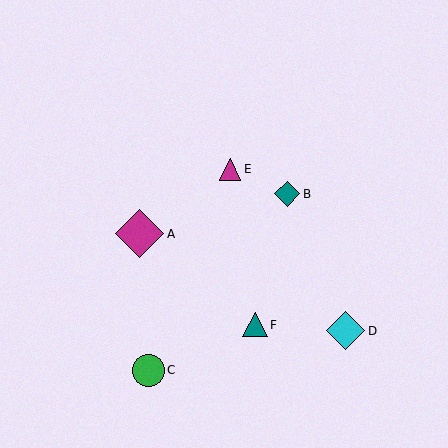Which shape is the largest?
The magenta diamond (labeled A) is the largest.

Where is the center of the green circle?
The center of the green circle is at (148, 370).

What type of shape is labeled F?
Shape F is a teal triangle.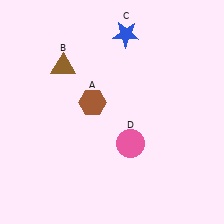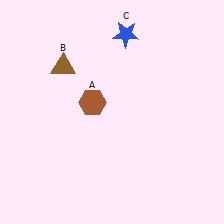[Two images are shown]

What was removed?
The pink circle (D) was removed in Image 2.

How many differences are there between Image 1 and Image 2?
There is 1 difference between the two images.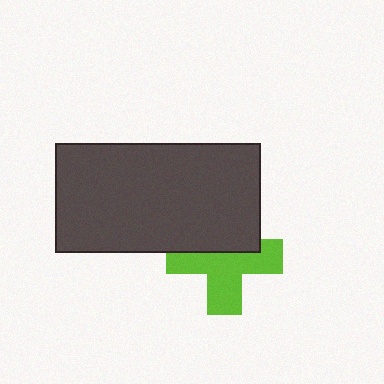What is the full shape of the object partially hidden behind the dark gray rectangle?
The partially hidden object is a lime cross.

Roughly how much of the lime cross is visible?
About half of it is visible (roughly 60%).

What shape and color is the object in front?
The object in front is a dark gray rectangle.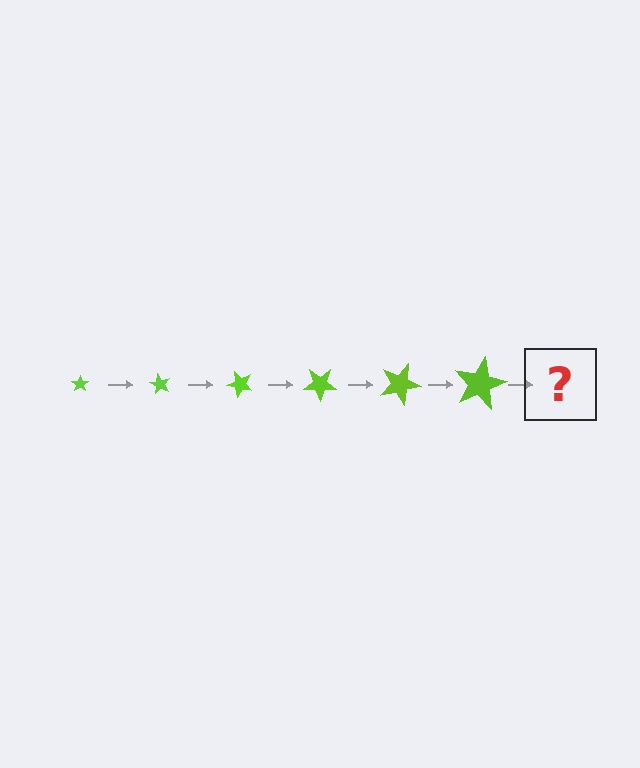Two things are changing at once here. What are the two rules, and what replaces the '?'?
The two rules are that the star grows larger each step and it rotates 60 degrees each step. The '?' should be a star, larger than the previous one and rotated 360 degrees from the start.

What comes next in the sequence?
The next element should be a star, larger than the previous one and rotated 360 degrees from the start.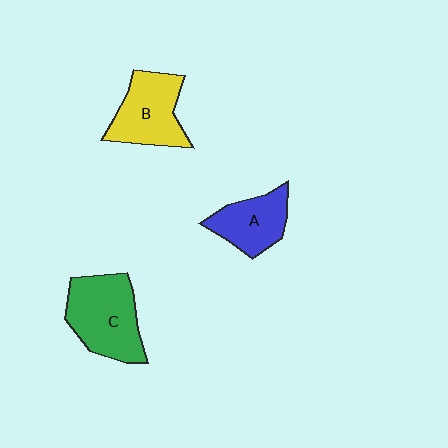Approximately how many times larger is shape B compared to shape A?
Approximately 1.2 times.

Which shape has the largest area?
Shape C (green).